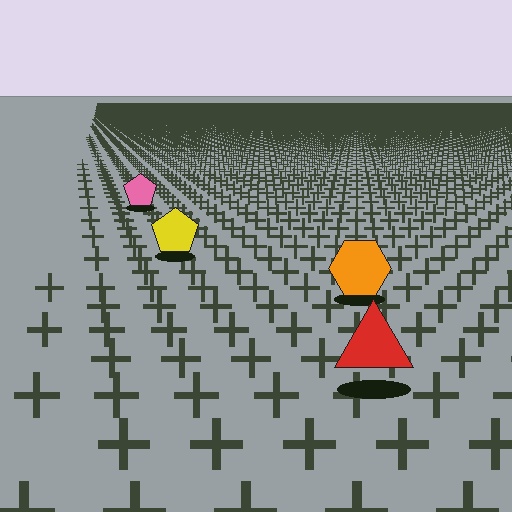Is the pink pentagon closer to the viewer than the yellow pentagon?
No. The yellow pentagon is closer — you can tell from the texture gradient: the ground texture is coarser near it.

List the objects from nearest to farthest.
From nearest to farthest: the red triangle, the orange hexagon, the yellow pentagon, the pink pentagon.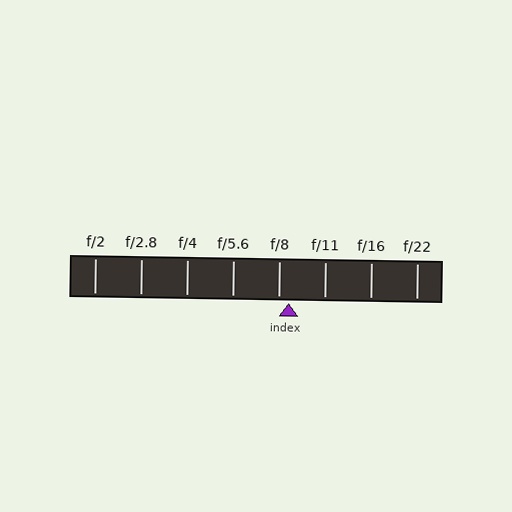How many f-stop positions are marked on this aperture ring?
There are 8 f-stop positions marked.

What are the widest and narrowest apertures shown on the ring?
The widest aperture shown is f/2 and the narrowest is f/22.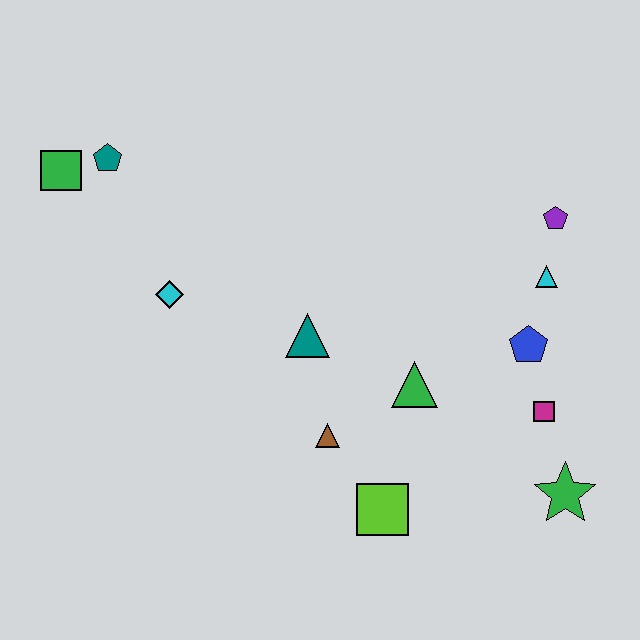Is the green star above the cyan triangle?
No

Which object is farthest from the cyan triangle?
The green square is farthest from the cyan triangle.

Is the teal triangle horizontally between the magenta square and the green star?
No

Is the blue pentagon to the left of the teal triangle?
No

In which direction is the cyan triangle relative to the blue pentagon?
The cyan triangle is above the blue pentagon.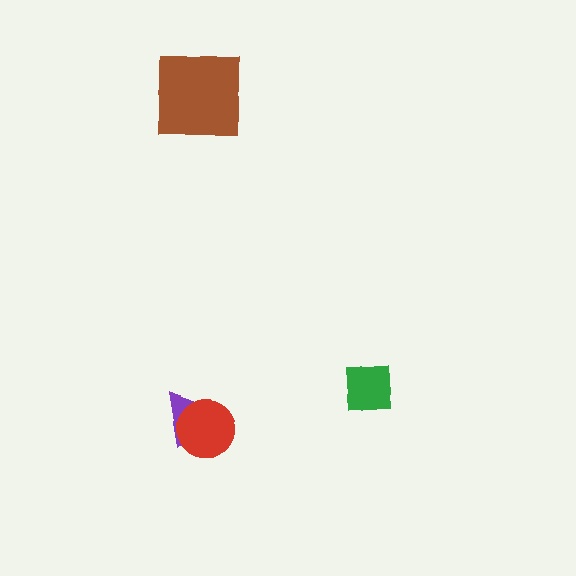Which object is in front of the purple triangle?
The red circle is in front of the purple triangle.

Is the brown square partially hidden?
No, no other shape covers it.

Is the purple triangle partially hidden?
Yes, it is partially covered by another shape.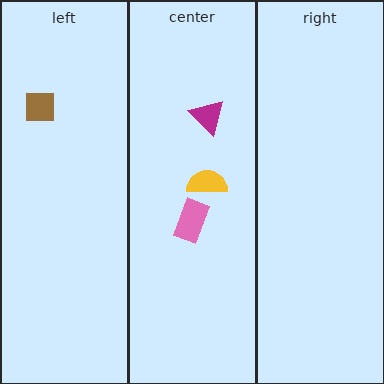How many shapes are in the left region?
1.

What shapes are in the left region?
The brown square.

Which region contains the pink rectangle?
The center region.